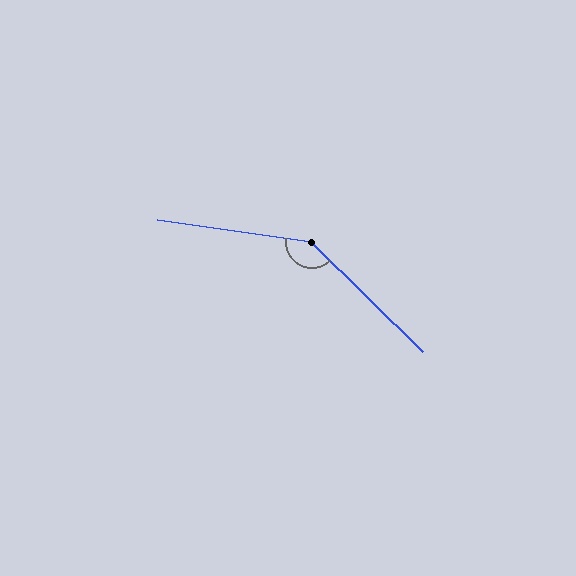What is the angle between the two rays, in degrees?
Approximately 144 degrees.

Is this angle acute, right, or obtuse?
It is obtuse.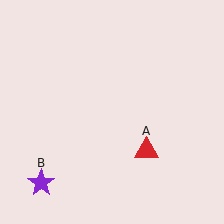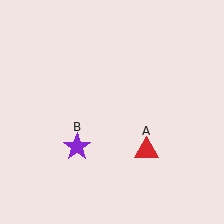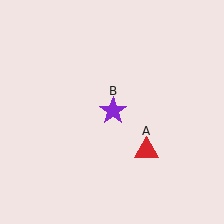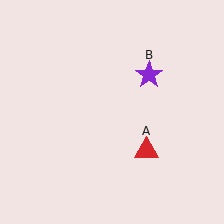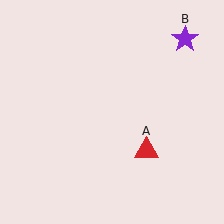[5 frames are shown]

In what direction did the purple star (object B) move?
The purple star (object B) moved up and to the right.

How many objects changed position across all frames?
1 object changed position: purple star (object B).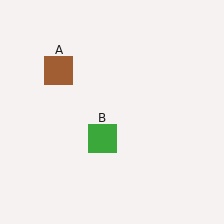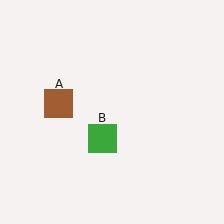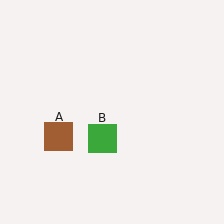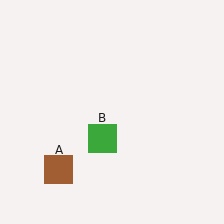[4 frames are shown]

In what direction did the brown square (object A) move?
The brown square (object A) moved down.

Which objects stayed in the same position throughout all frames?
Green square (object B) remained stationary.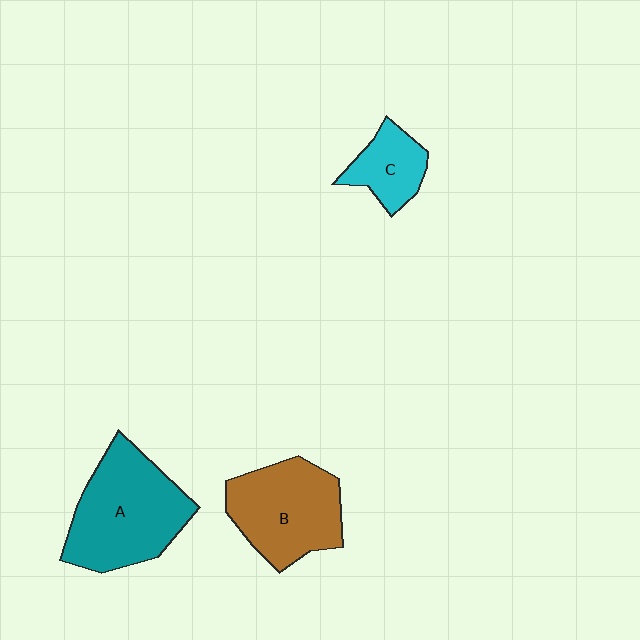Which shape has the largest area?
Shape A (teal).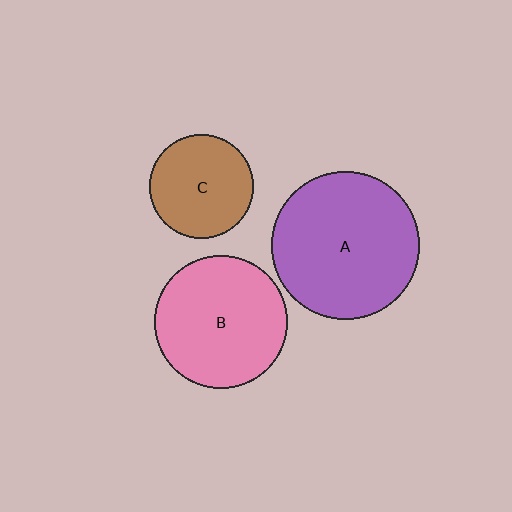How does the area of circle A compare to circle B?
Approximately 1.2 times.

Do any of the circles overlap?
No, none of the circles overlap.